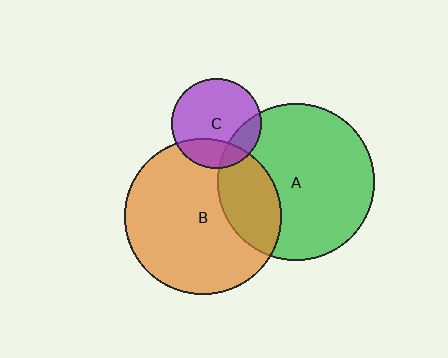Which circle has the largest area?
Circle A (green).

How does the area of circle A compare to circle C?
Approximately 3.1 times.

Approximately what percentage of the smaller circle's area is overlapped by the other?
Approximately 25%.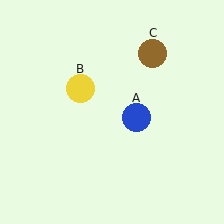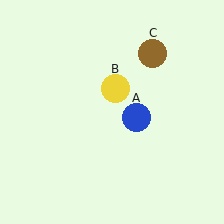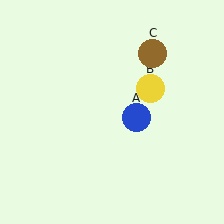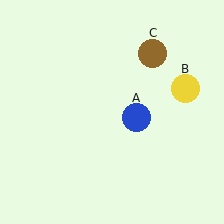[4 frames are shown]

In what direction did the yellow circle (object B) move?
The yellow circle (object B) moved right.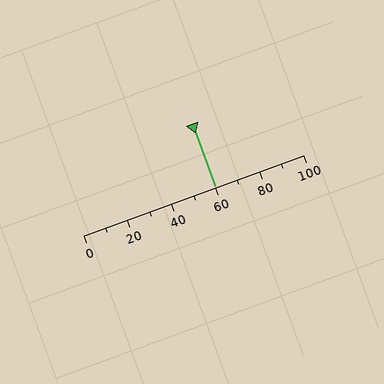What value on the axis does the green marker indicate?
The marker indicates approximately 60.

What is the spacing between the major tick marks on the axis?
The major ticks are spaced 20 apart.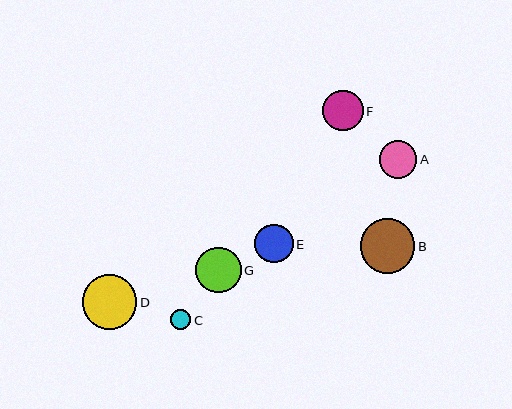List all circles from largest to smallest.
From largest to smallest: D, B, G, F, E, A, C.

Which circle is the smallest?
Circle C is the smallest with a size of approximately 20 pixels.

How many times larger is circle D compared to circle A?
Circle D is approximately 1.5 times the size of circle A.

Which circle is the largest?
Circle D is the largest with a size of approximately 55 pixels.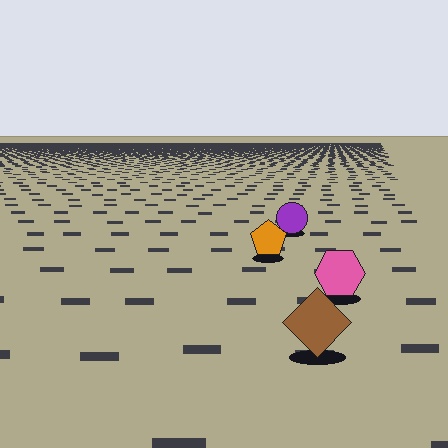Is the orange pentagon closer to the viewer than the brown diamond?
No. The brown diamond is closer — you can tell from the texture gradient: the ground texture is coarser near it.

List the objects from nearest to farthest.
From nearest to farthest: the brown diamond, the pink hexagon, the orange pentagon, the purple circle.